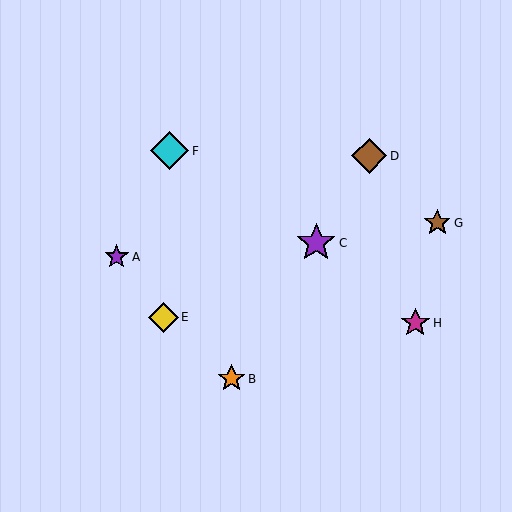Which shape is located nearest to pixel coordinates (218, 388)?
The orange star (labeled B) at (231, 379) is nearest to that location.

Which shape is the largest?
The purple star (labeled C) is the largest.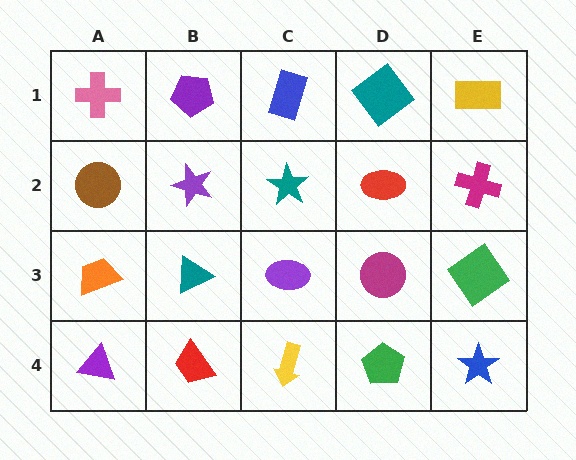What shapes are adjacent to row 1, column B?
A purple star (row 2, column B), a pink cross (row 1, column A), a blue rectangle (row 1, column C).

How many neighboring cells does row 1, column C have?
3.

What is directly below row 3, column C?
A yellow arrow.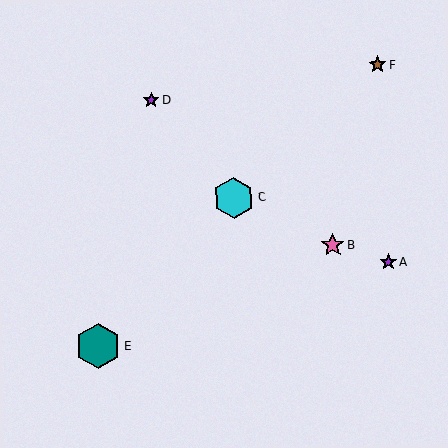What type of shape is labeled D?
Shape D is a purple star.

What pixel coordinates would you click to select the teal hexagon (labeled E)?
Click at (98, 346) to select the teal hexagon E.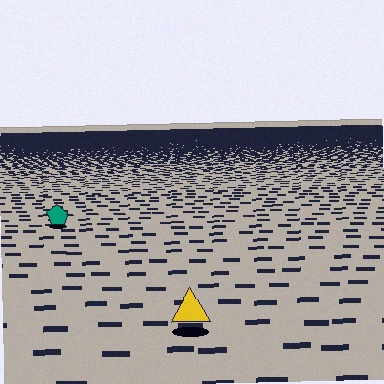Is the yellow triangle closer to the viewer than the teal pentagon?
Yes. The yellow triangle is closer — you can tell from the texture gradient: the ground texture is coarser near it.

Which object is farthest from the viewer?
The teal pentagon is farthest from the viewer. It appears smaller and the ground texture around it is denser.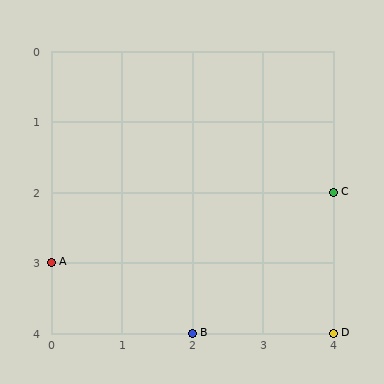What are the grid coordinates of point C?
Point C is at grid coordinates (4, 2).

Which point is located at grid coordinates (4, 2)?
Point C is at (4, 2).